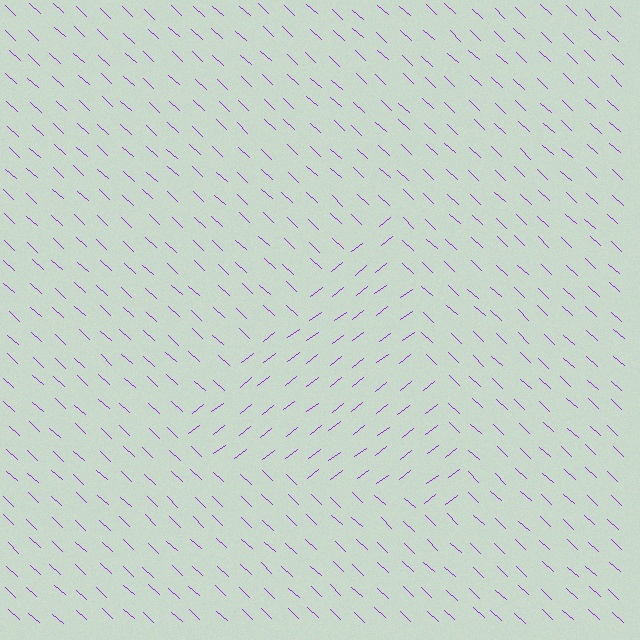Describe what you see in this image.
The image is filled with small purple line segments. A triangle region in the image has lines oriented differently from the surrounding lines, creating a visible texture boundary.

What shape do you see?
I see a triangle.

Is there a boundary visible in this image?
Yes, there is a texture boundary formed by a change in line orientation.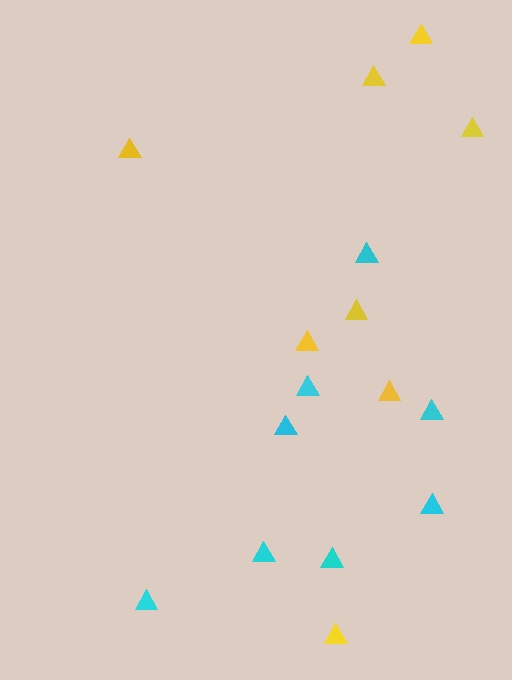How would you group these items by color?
There are 2 groups: one group of yellow triangles (8) and one group of cyan triangles (8).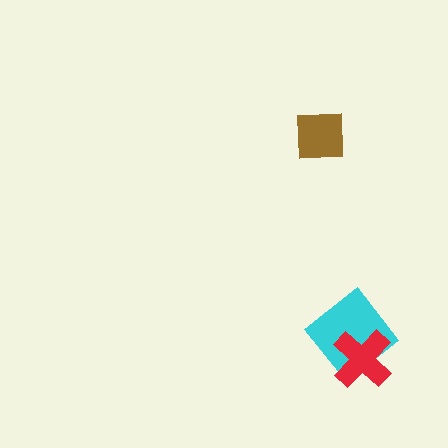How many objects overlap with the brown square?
0 objects overlap with the brown square.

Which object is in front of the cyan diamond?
The red cross is in front of the cyan diamond.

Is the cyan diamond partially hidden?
Yes, it is partially covered by another shape.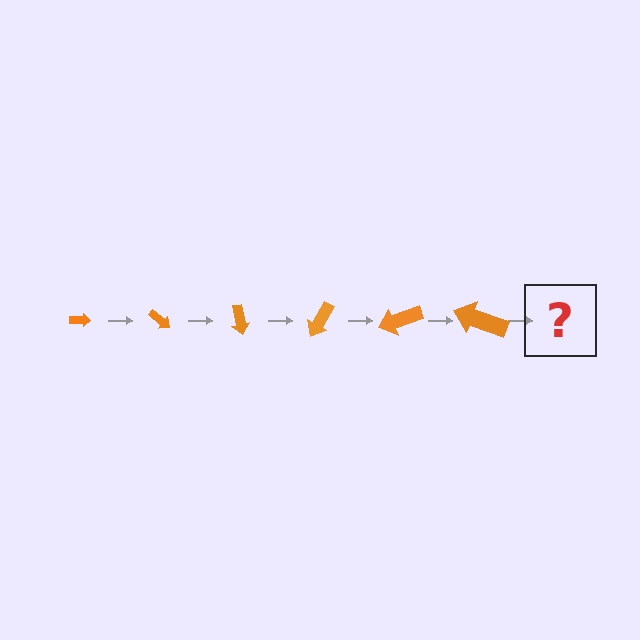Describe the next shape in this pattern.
It should be an arrow, larger than the previous one and rotated 240 degrees from the start.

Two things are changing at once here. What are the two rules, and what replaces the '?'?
The two rules are that the arrow grows larger each step and it rotates 40 degrees each step. The '?' should be an arrow, larger than the previous one and rotated 240 degrees from the start.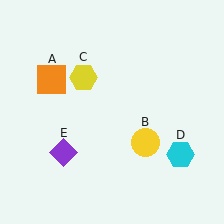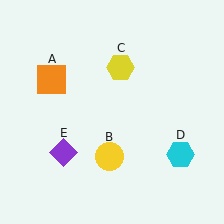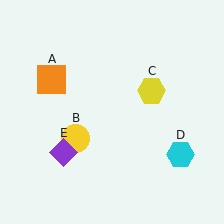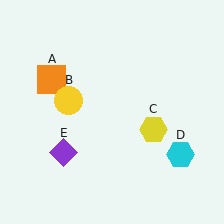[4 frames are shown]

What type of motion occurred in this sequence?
The yellow circle (object B), yellow hexagon (object C) rotated clockwise around the center of the scene.